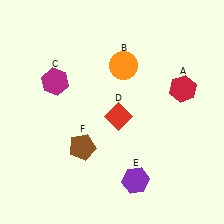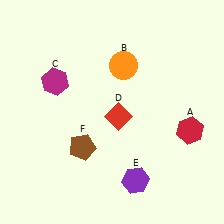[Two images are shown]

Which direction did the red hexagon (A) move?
The red hexagon (A) moved down.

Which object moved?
The red hexagon (A) moved down.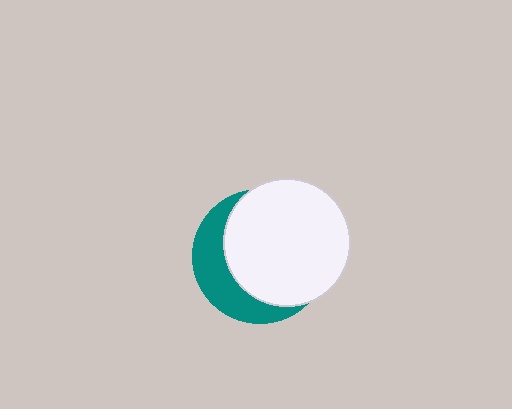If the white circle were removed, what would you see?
You would see the complete teal circle.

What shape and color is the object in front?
The object in front is a white circle.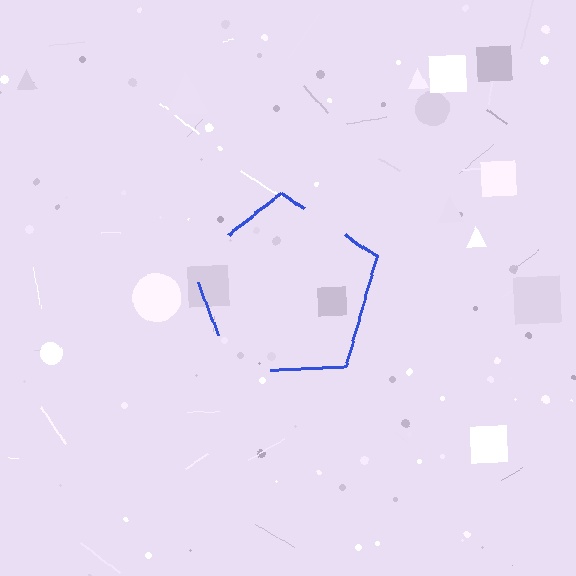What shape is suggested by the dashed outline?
The dashed outline suggests a pentagon.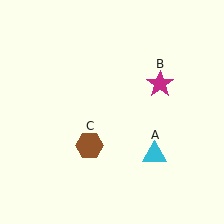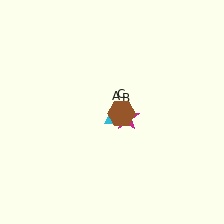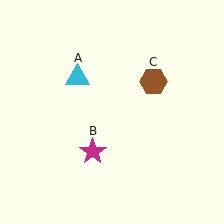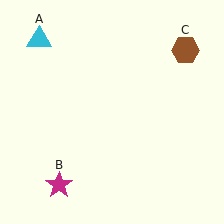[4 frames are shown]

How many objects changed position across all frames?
3 objects changed position: cyan triangle (object A), magenta star (object B), brown hexagon (object C).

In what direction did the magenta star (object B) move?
The magenta star (object B) moved down and to the left.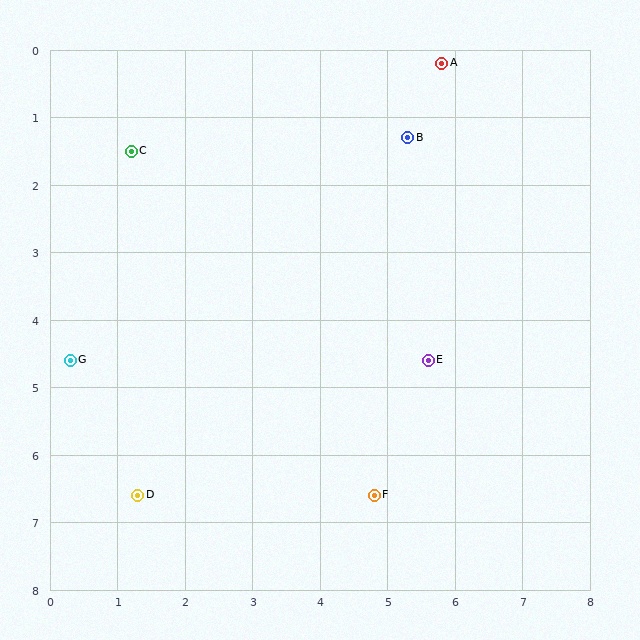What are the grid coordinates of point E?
Point E is at approximately (5.6, 4.6).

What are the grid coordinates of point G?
Point G is at approximately (0.3, 4.6).